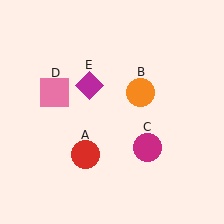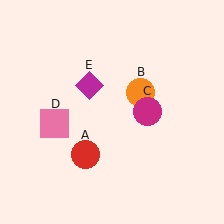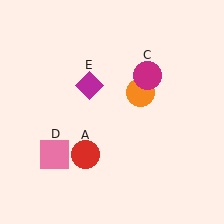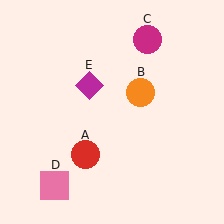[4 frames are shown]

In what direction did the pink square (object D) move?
The pink square (object D) moved down.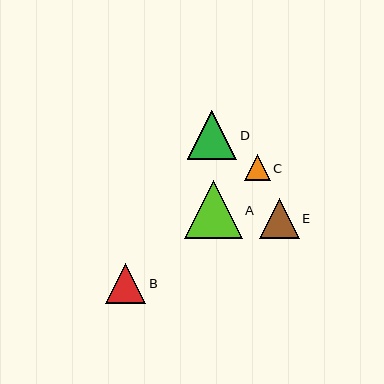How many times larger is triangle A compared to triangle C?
Triangle A is approximately 2.3 times the size of triangle C.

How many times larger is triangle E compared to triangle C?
Triangle E is approximately 1.5 times the size of triangle C.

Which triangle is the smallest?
Triangle C is the smallest with a size of approximately 26 pixels.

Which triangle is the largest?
Triangle A is the largest with a size of approximately 58 pixels.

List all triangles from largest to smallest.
From largest to smallest: A, D, B, E, C.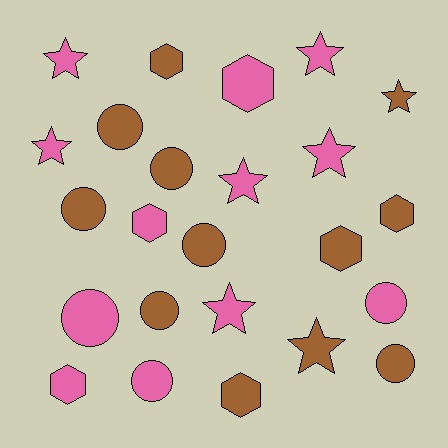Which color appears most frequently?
Pink, with 12 objects.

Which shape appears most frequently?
Circle, with 9 objects.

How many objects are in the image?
There are 24 objects.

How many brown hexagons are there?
There are 4 brown hexagons.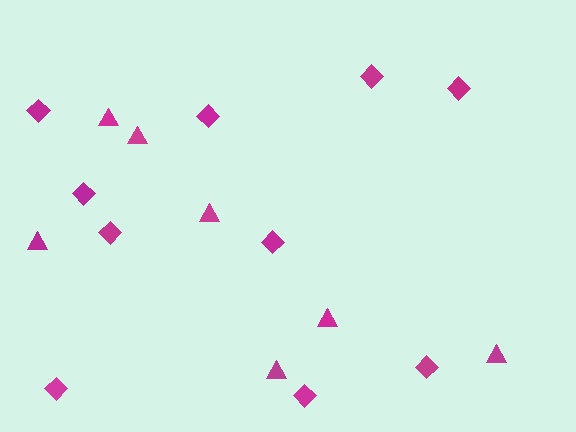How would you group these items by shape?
There are 2 groups: one group of diamonds (10) and one group of triangles (7).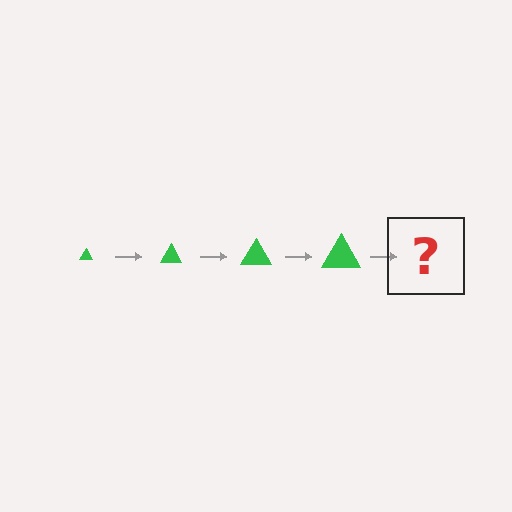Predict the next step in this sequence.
The next step is a green triangle, larger than the previous one.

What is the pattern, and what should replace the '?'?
The pattern is that the triangle gets progressively larger each step. The '?' should be a green triangle, larger than the previous one.